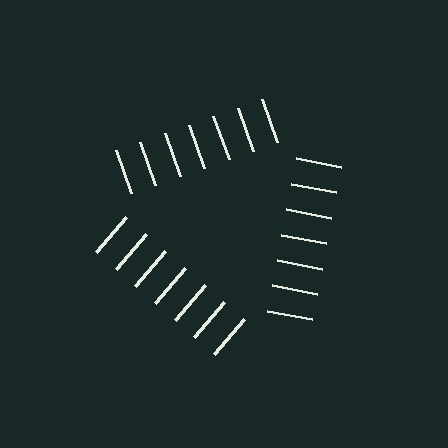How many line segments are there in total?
21 — 7 along each of the 3 edges.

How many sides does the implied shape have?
3 sides — the line-ends trace a triangle.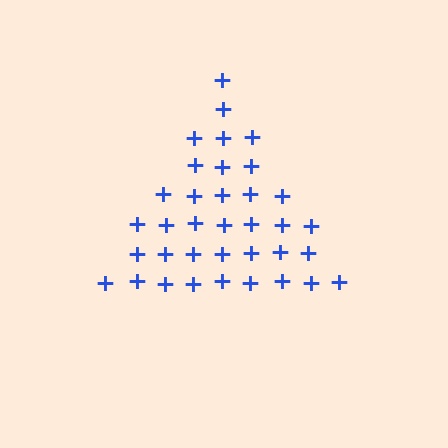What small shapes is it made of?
It is made of small plus signs.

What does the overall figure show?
The overall figure shows a triangle.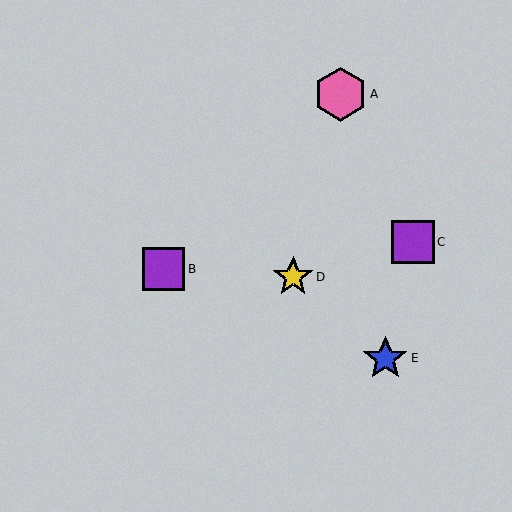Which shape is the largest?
The pink hexagon (labeled A) is the largest.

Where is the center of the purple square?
The center of the purple square is at (413, 242).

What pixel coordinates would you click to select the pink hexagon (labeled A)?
Click at (341, 94) to select the pink hexagon A.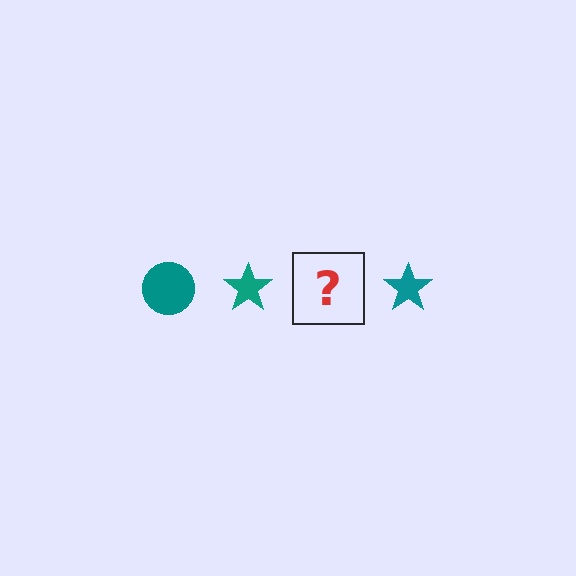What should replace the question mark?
The question mark should be replaced with a teal circle.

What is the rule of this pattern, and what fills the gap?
The rule is that the pattern cycles through circle, star shapes in teal. The gap should be filled with a teal circle.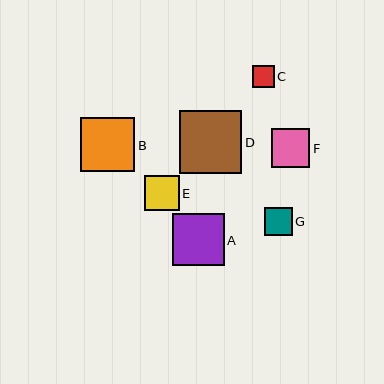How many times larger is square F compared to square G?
Square F is approximately 1.4 times the size of square G.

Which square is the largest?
Square D is the largest with a size of approximately 63 pixels.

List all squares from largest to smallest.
From largest to smallest: D, B, A, F, E, G, C.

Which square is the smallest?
Square C is the smallest with a size of approximately 22 pixels.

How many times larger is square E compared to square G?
Square E is approximately 1.3 times the size of square G.